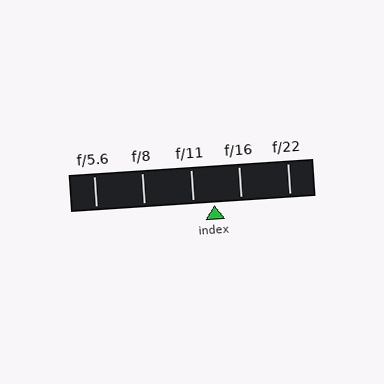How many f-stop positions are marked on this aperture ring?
There are 5 f-stop positions marked.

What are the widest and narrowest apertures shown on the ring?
The widest aperture shown is f/5.6 and the narrowest is f/22.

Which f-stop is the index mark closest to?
The index mark is closest to f/11.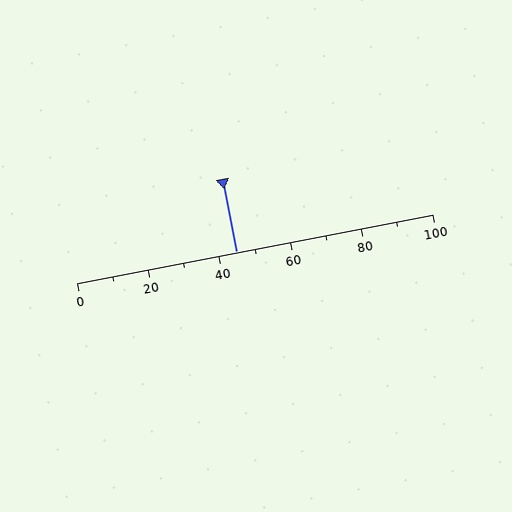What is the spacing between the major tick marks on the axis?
The major ticks are spaced 20 apart.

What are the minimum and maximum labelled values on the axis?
The axis runs from 0 to 100.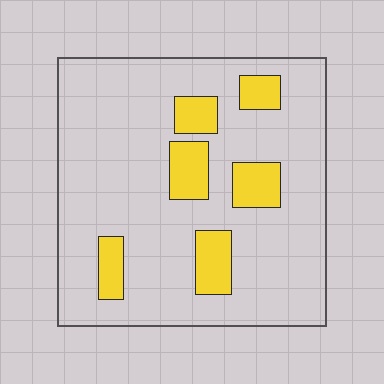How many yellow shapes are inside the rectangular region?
6.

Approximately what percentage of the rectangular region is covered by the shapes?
Approximately 15%.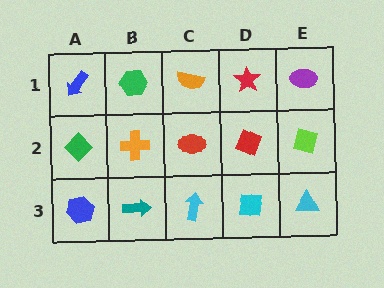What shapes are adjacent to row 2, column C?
An orange semicircle (row 1, column C), a cyan arrow (row 3, column C), an orange cross (row 2, column B), a red diamond (row 2, column D).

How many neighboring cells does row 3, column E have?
2.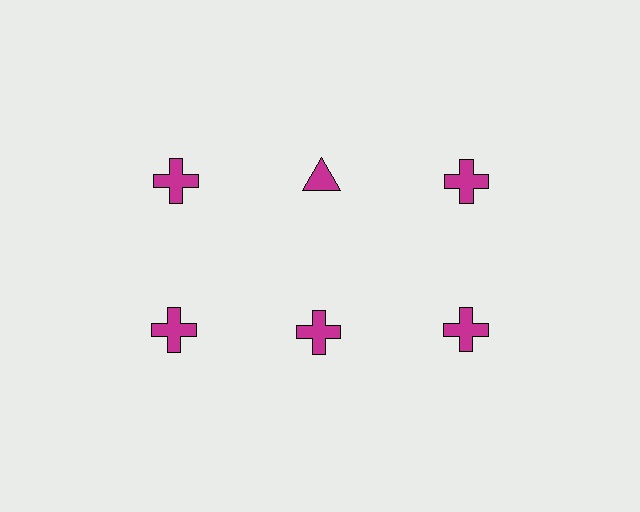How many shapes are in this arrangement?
There are 6 shapes arranged in a grid pattern.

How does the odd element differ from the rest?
It has a different shape: triangle instead of cross.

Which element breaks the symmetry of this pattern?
The magenta triangle in the top row, second from left column breaks the symmetry. All other shapes are magenta crosses.